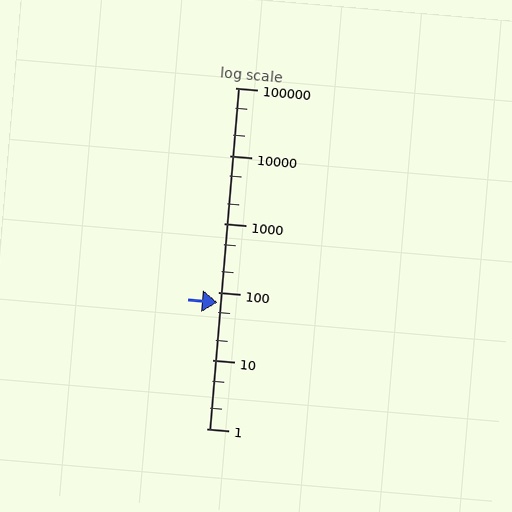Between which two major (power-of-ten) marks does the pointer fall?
The pointer is between 10 and 100.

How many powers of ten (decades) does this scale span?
The scale spans 5 decades, from 1 to 100000.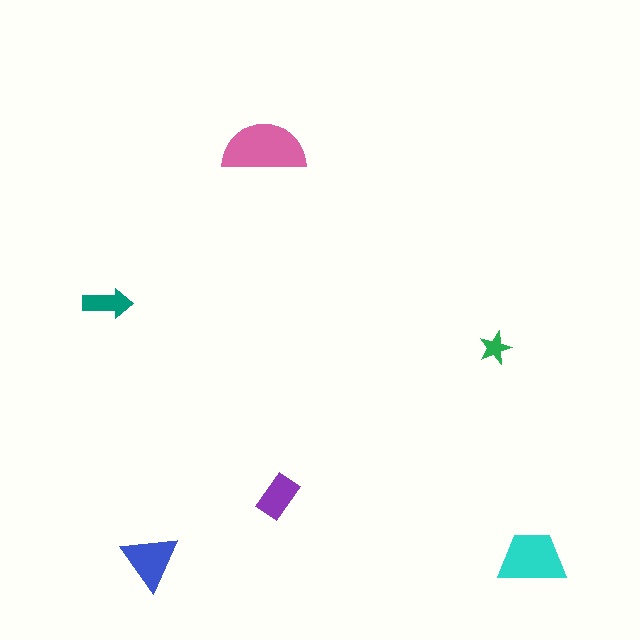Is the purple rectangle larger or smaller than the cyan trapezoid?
Smaller.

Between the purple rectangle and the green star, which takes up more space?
The purple rectangle.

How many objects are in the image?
There are 6 objects in the image.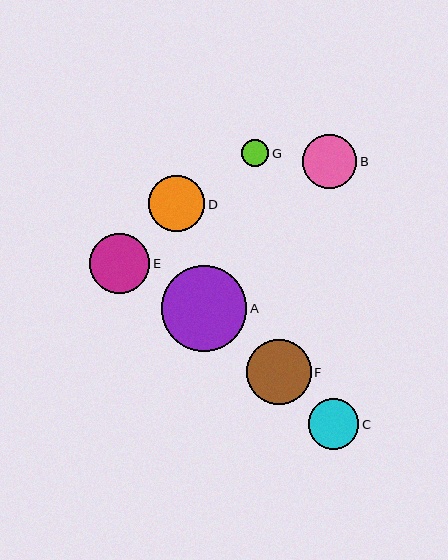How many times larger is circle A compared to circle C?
Circle A is approximately 1.7 times the size of circle C.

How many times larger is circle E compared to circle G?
Circle E is approximately 2.2 times the size of circle G.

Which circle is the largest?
Circle A is the largest with a size of approximately 86 pixels.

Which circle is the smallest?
Circle G is the smallest with a size of approximately 27 pixels.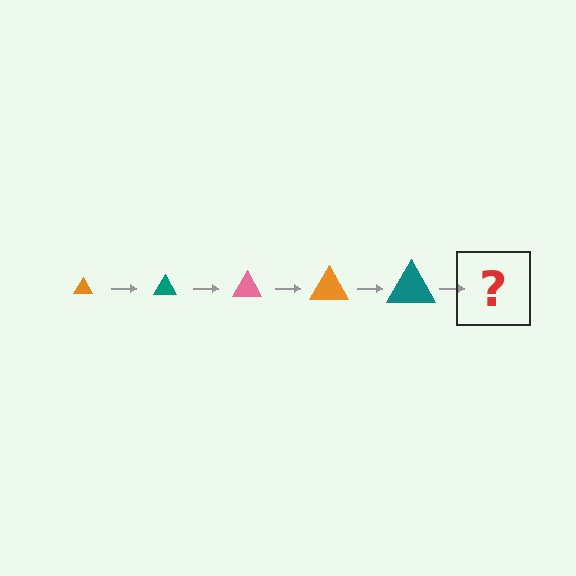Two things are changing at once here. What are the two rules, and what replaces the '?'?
The two rules are that the triangle grows larger each step and the color cycles through orange, teal, and pink. The '?' should be a pink triangle, larger than the previous one.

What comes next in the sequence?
The next element should be a pink triangle, larger than the previous one.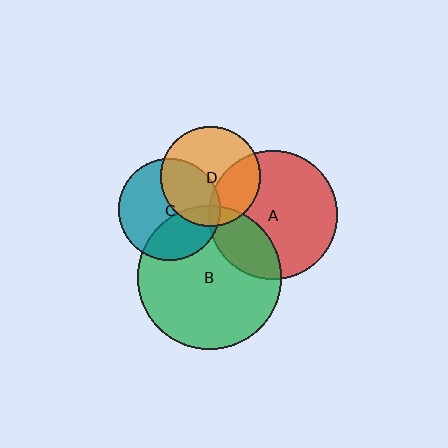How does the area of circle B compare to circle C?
Approximately 2.0 times.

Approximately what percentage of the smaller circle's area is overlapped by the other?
Approximately 5%.